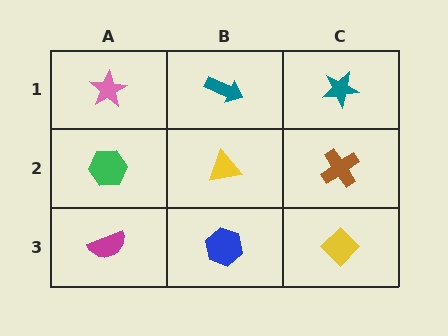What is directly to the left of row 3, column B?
A magenta semicircle.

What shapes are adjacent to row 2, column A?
A pink star (row 1, column A), a magenta semicircle (row 3, column A), a yellow triangle (row 2, column B).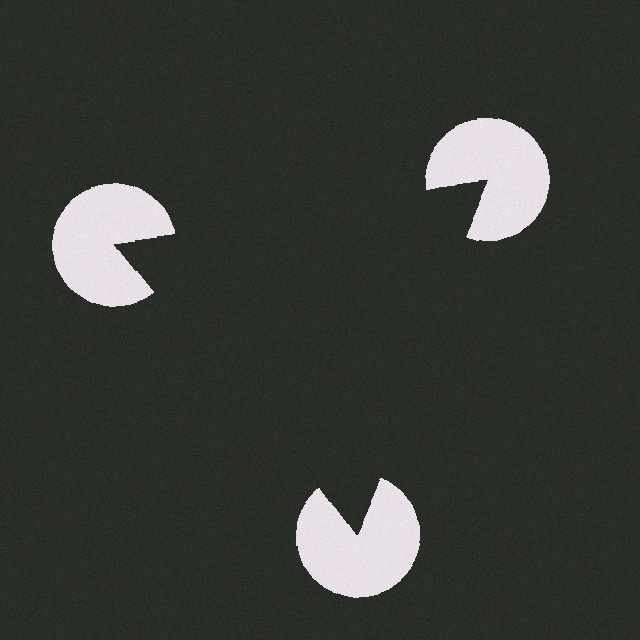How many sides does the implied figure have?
3 sides.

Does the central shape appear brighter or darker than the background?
It typically appears slightly darker than the background, even though no actual brightness change is drawn.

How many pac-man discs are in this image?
There are 3 — one at each vertex of the illusory triangle.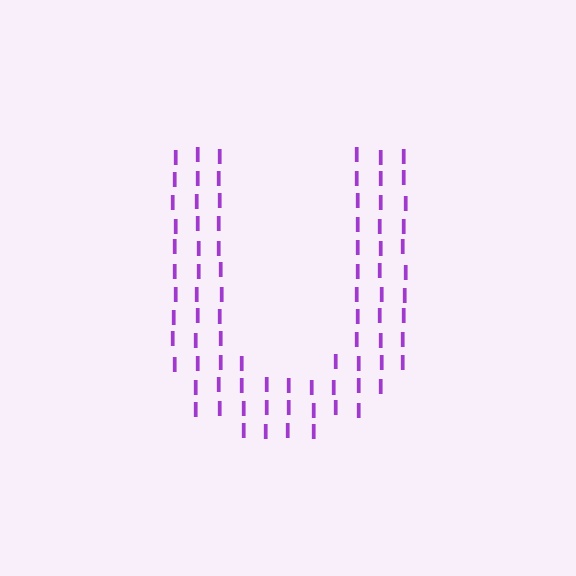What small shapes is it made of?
It is made of small letter I's.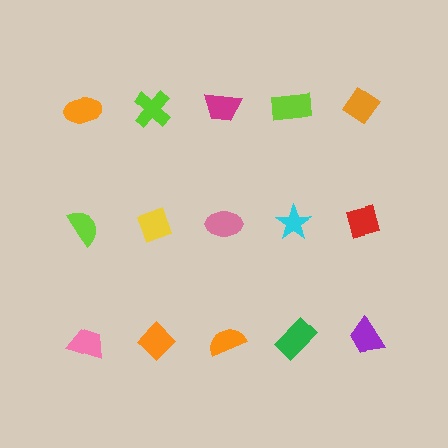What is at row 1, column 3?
A magenta trapezoid.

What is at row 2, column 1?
A lime semicircle.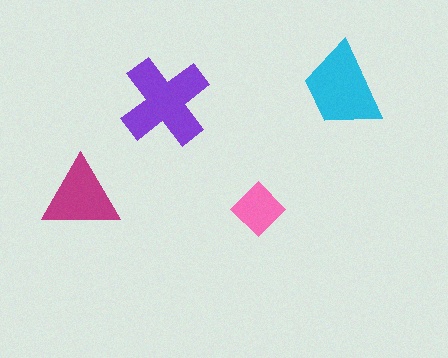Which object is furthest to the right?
The cyan trapezoid is rightmost.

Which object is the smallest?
The pink diamond.